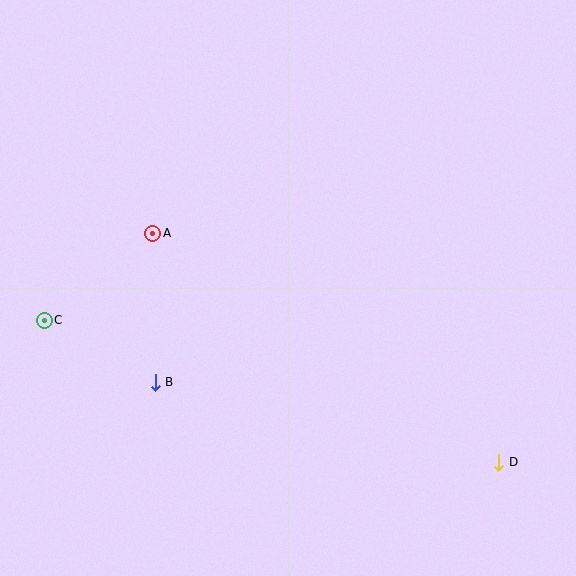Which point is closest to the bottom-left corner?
Point B is closest to the bottom-left corner.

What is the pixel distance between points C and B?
The distance between C and B is 127 pixels.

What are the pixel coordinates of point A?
Point A is at (153, 233).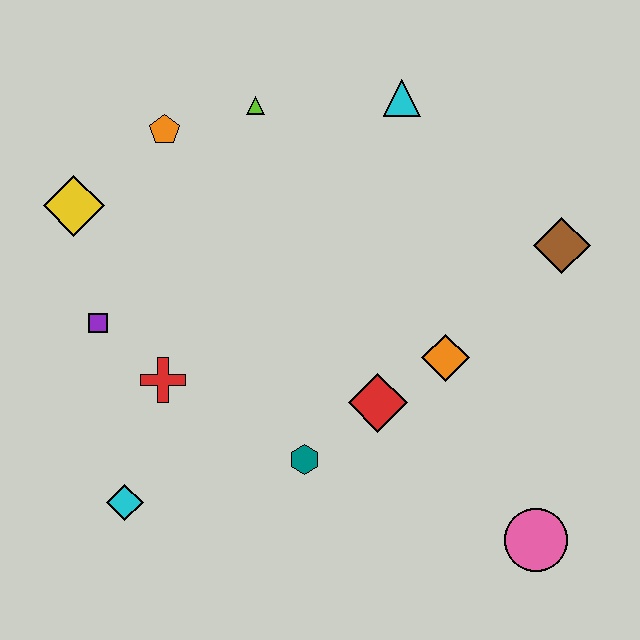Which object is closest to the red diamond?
The orange diamond is closest to the red diamond.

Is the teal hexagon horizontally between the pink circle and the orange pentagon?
Yes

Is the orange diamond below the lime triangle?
Yes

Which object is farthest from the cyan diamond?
The brown diamond is farthest from the cyan diamond.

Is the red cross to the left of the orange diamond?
Yes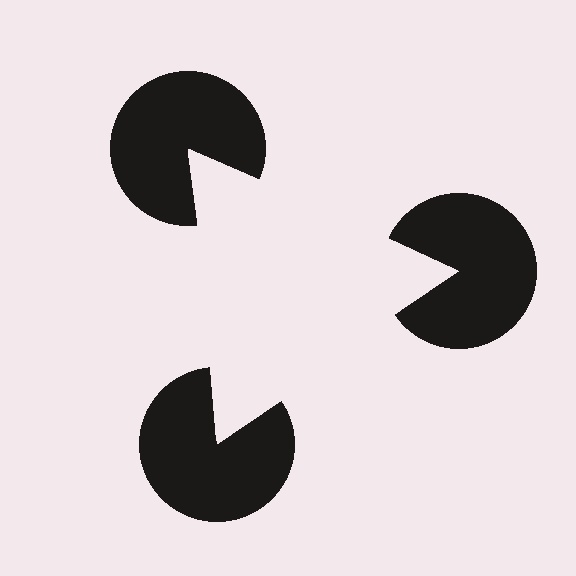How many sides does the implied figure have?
3 sides.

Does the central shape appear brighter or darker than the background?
It typically appears slightly brighter than the background, even though no actual brightness change is drawn.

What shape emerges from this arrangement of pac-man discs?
An illusory triangle — its edges are inferred from the aligned wedge cuts in the pac-man discs, not physically drawn.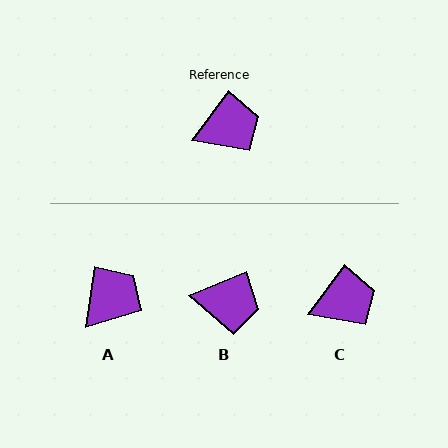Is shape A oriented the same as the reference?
No, it is off by about 28 degrees.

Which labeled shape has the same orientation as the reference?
C.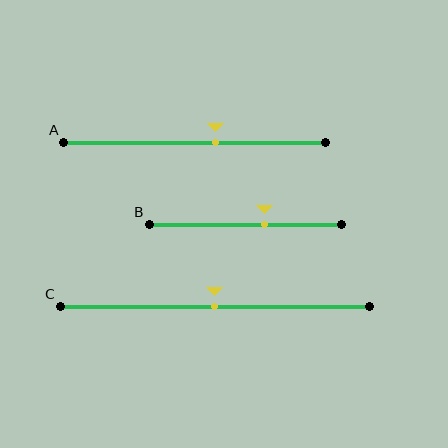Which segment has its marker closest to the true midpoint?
Segment C has its marker closest to the true midpoint.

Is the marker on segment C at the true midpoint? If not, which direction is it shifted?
Yes, the marker on segment C is at the true midpoint.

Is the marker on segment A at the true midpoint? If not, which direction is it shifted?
No, the marker on segment A is shifted to the right by about 8% of the segment length.